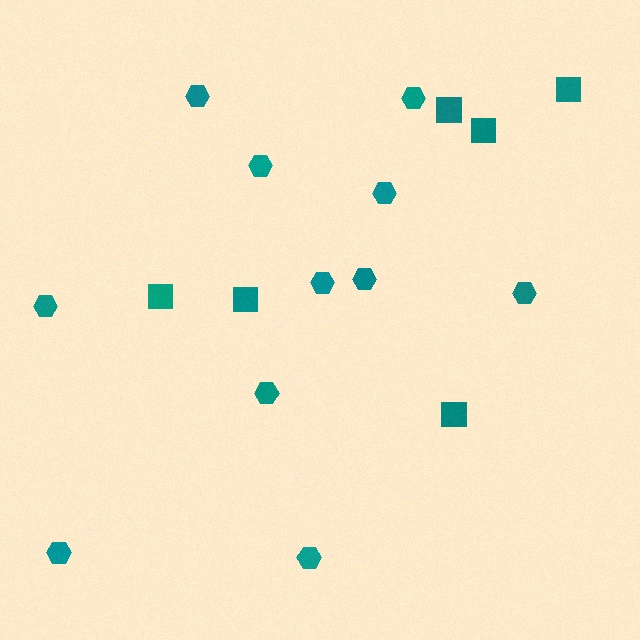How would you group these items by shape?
There are 2 groups: one group of squares (6) and one group of hexagons (11).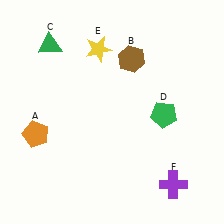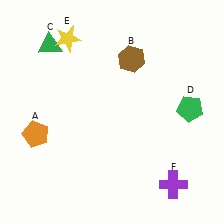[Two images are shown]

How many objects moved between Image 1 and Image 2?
2 objects moved between the two images.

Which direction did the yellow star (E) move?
The yellow star (E) moved left.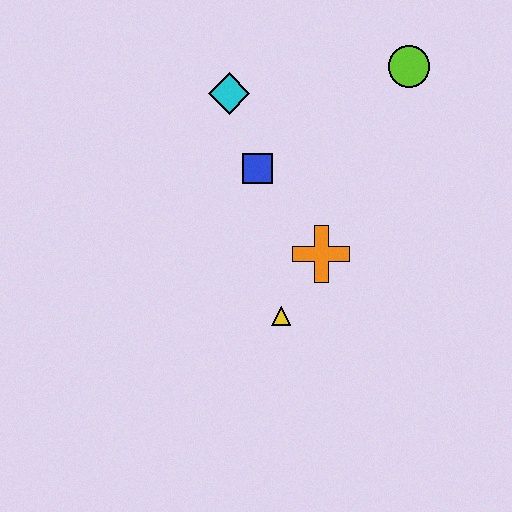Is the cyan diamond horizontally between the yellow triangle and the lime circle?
No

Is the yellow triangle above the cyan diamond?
No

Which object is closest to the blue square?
The cyan diamond is closest to the blue square.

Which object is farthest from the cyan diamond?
The yellow triangle is farthest from the cyan diamond.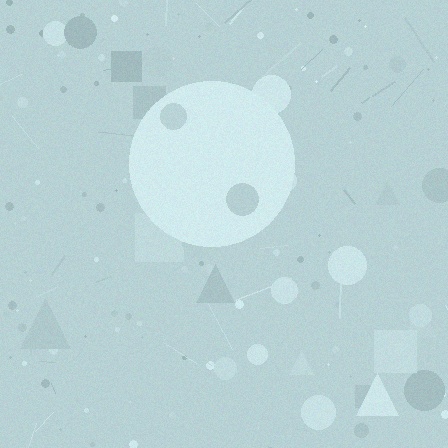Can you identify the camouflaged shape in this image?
The camouflaged shape is a circle.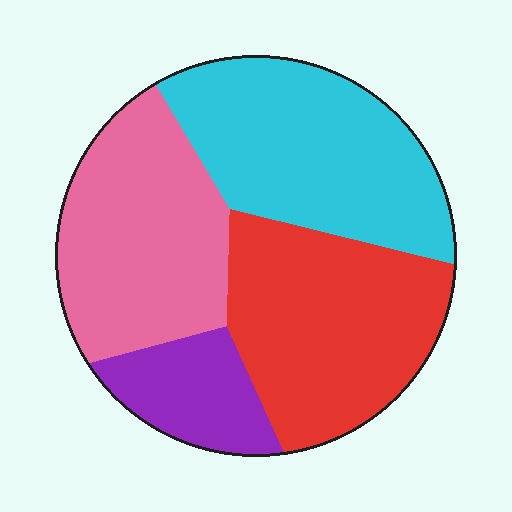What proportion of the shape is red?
Red covers 30% of the shape.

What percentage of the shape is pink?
Pink takes up between a quarter and a half of the shape.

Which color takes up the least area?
Purple, at roughly 10%.